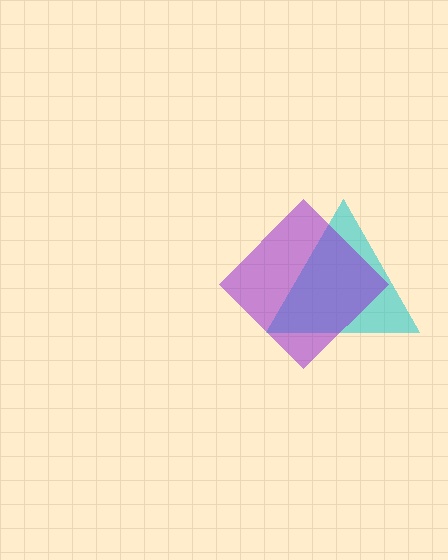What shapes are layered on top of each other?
The layered shapes are: a cyan triangle, a purple diamond.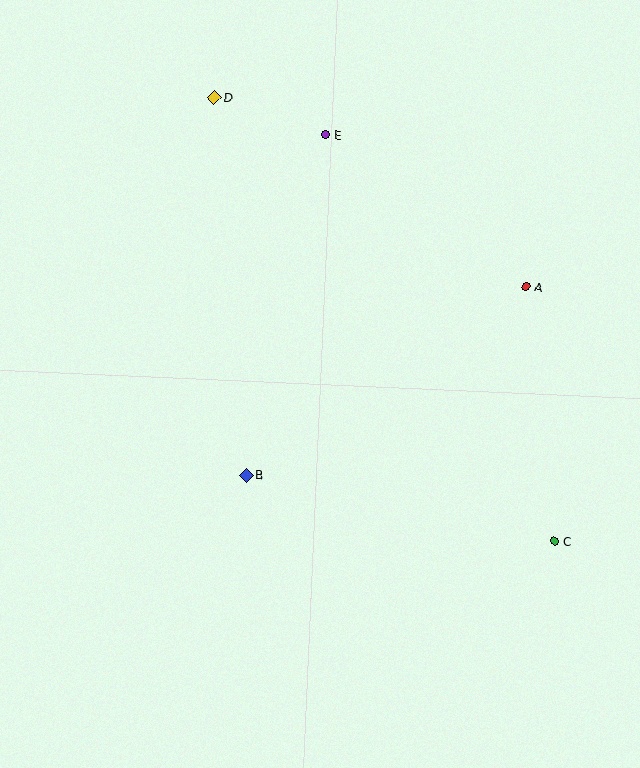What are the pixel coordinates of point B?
Point B is at (246, 475).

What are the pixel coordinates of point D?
Point D is at (214, 98).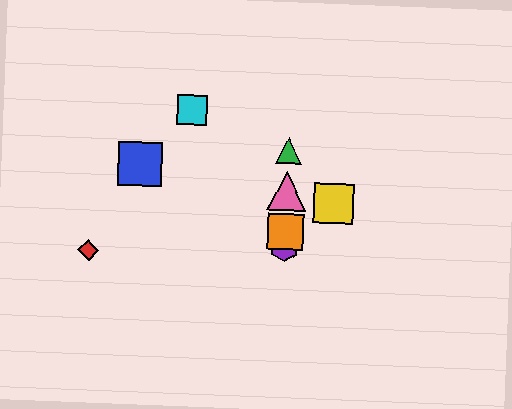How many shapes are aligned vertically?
4 shapes (the green triangle, the purple hexagon, the orange square, the pink triangle) are aligned vertically.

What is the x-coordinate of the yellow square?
The yellow square is at x≈333.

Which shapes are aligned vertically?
The green triangle, the purple hexagon, the orange square, the pink triangle are aligned vertically.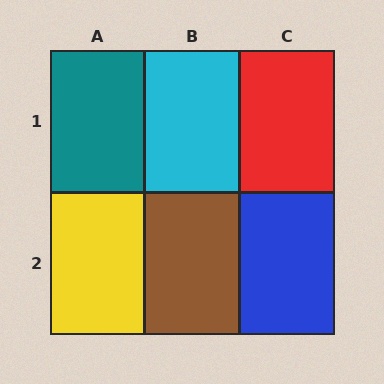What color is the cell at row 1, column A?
Teal.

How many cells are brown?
1 cell is brown.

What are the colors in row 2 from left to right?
Yellow, brown, blue.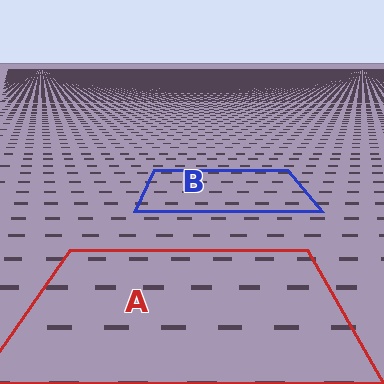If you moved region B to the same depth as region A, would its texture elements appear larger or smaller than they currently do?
They would appear larger. At a closer depth, the same texture elements are projected at a bigger on-screen size.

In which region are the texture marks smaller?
The texture marks are smaller in region B, because it is farther away.